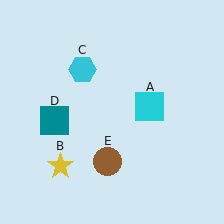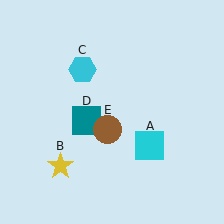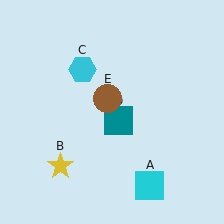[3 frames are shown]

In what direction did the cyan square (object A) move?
The cyan square (object A) moved down.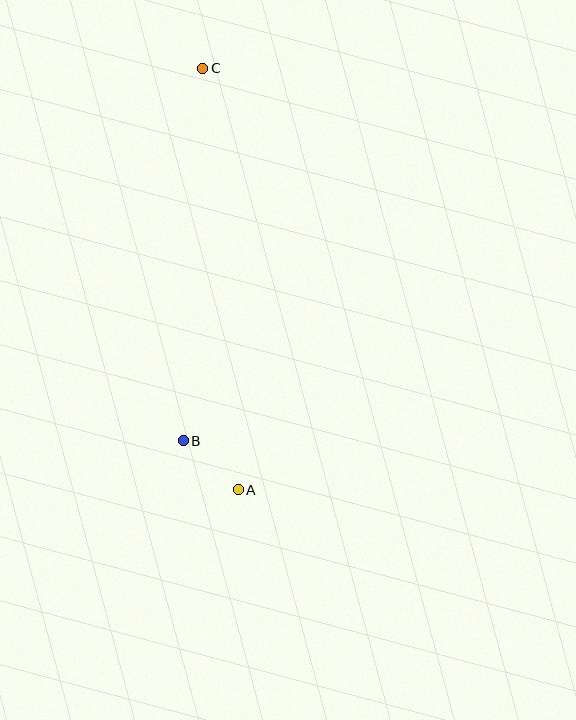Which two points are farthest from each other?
Points A and C are farthest from each other.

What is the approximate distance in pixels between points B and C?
The distance between B and C is approximately 373 pixels.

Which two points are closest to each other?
Points A and B are closest to each other.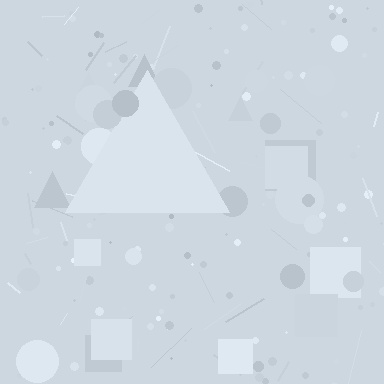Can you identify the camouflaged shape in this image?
The camouflaged shape is a triangle.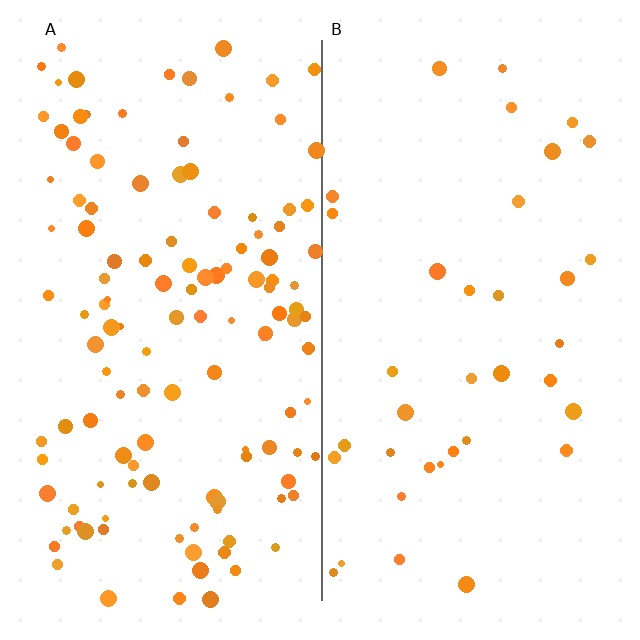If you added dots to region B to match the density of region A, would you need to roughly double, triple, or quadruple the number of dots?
Approximately triple.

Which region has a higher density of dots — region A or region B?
A (the left).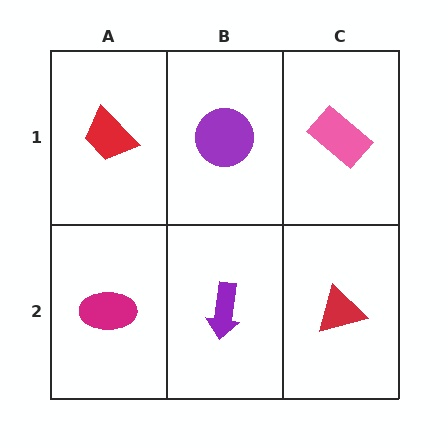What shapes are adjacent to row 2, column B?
A purple circle (row 1, column B), a magenta ellipse (row 2, column A), a red triangle (row 2, column C).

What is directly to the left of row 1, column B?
A red trapezoid.